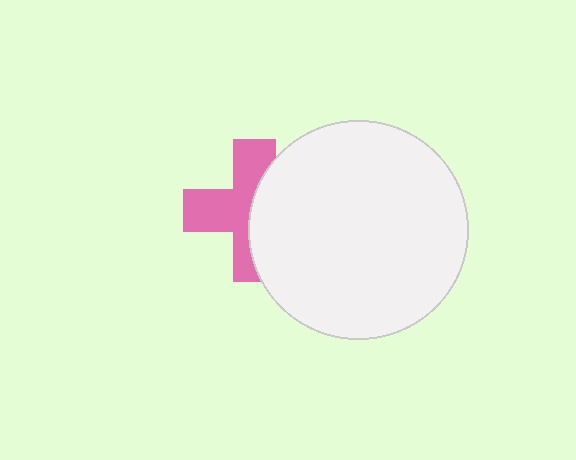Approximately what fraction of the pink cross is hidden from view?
Roughly 46% of the pink cross is hidden behind the white circle.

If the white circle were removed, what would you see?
You would see the complete pink cross.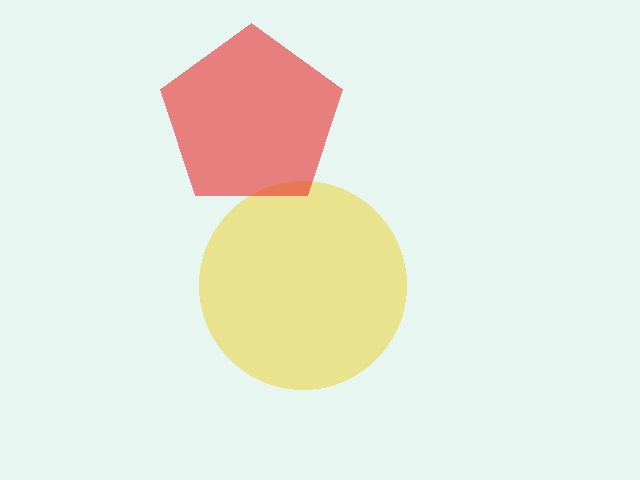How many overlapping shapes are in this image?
There are 2 overlapping shapes in the image.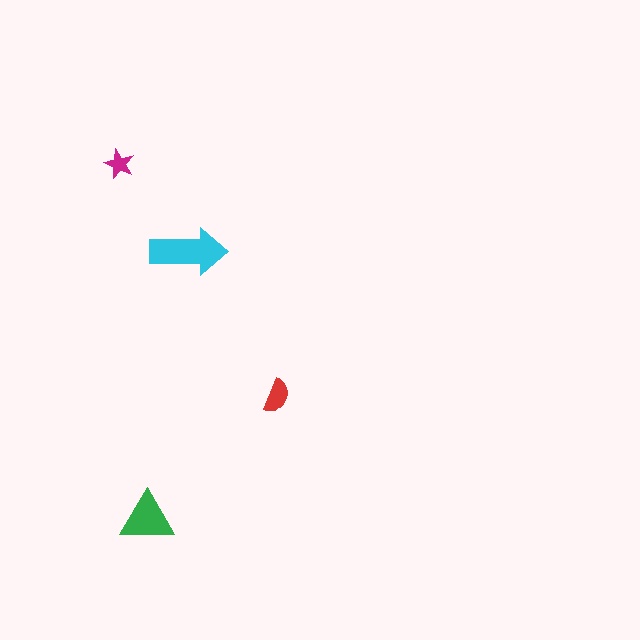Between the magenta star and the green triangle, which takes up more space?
The green triangle.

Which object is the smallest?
The magenta star.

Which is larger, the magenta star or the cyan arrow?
The cyan arrow.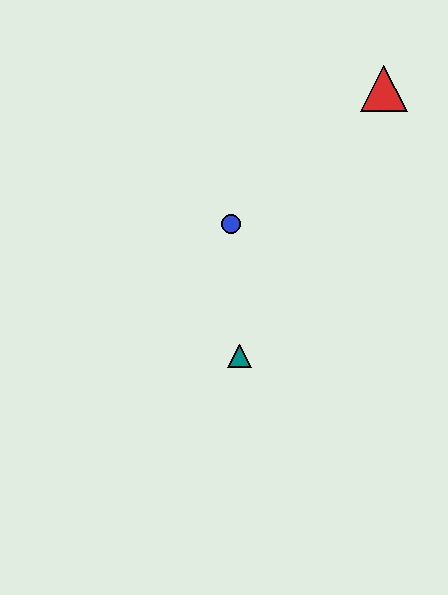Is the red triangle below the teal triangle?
No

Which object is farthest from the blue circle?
The red triangle is farthest from the blue circle.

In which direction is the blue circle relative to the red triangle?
The blue circle is to the left of the red triangle.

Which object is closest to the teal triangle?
The blue circle is closest to the teal triangle.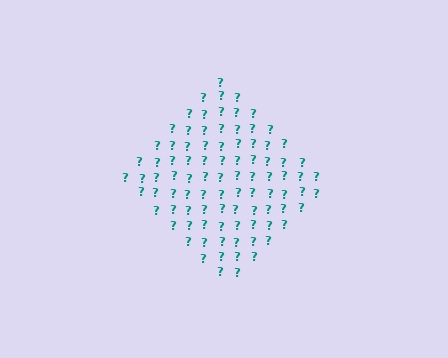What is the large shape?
The large shape is a diamond.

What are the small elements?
The small elements are question marks.